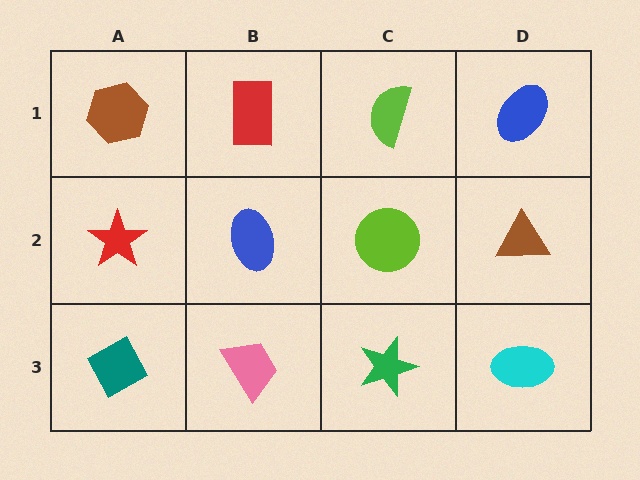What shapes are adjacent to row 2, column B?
A red rectangle (row 1, column B), a pink trapezoid (row 3, column B), a red star (row 2, column A), a lime circle (row 2, column C).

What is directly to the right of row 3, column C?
A cyan ellipse.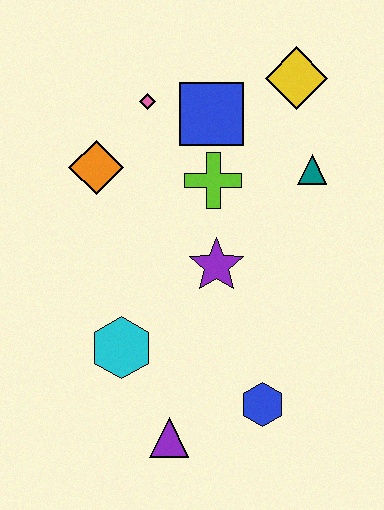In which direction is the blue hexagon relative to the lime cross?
The blue hexagon is below the lime cross.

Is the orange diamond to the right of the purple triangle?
No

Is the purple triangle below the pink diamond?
Yes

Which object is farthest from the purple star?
The yellow diamond is farthest from the purple star.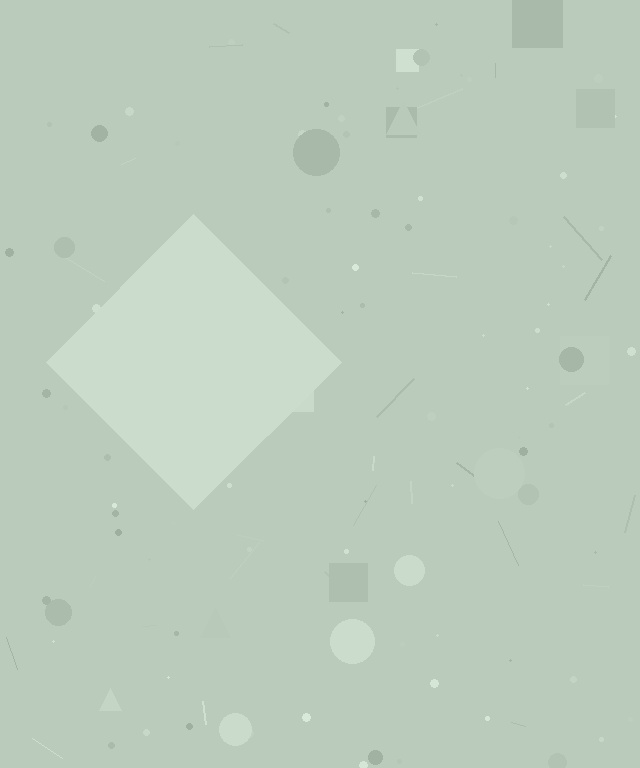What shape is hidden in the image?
A diamond is hidden in the image.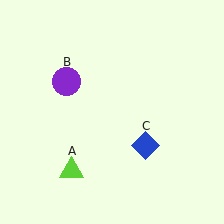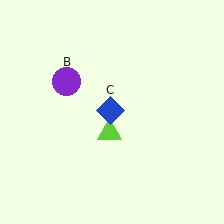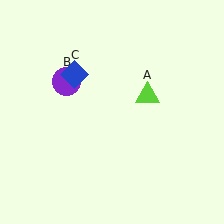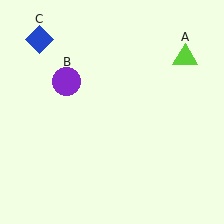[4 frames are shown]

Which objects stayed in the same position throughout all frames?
Purple circle (object B) remained stationary.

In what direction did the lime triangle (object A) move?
The lime triangle (object A) moved up and to the right.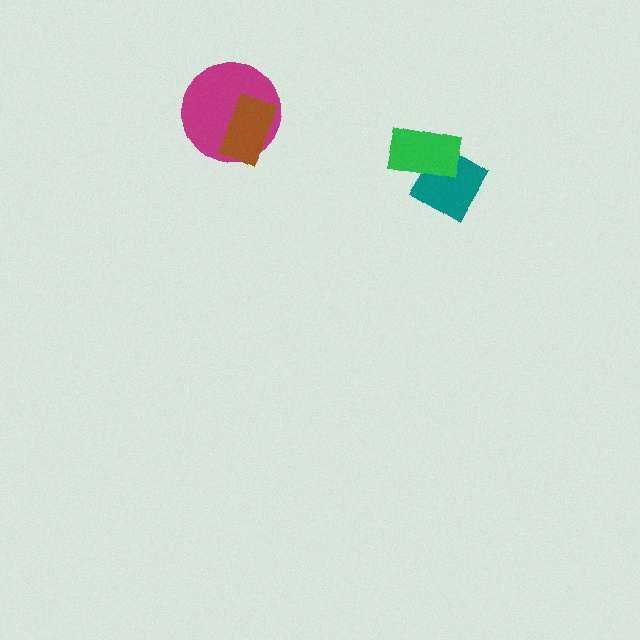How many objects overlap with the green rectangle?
1 object overlaps with the green rectangle.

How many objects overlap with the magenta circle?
1 object overlaps with the magenta circle.